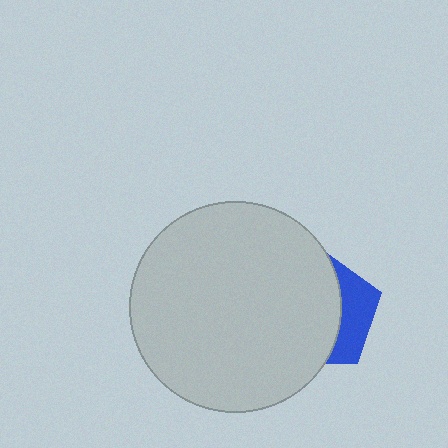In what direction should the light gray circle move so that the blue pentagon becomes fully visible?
The light gray circle should move left. That is the shortest direction to clear the overlap and leave the blue pentagon fully visible.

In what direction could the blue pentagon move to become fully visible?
The blue pentagon could move right. That would shift it out from behind the light gray circle entirely.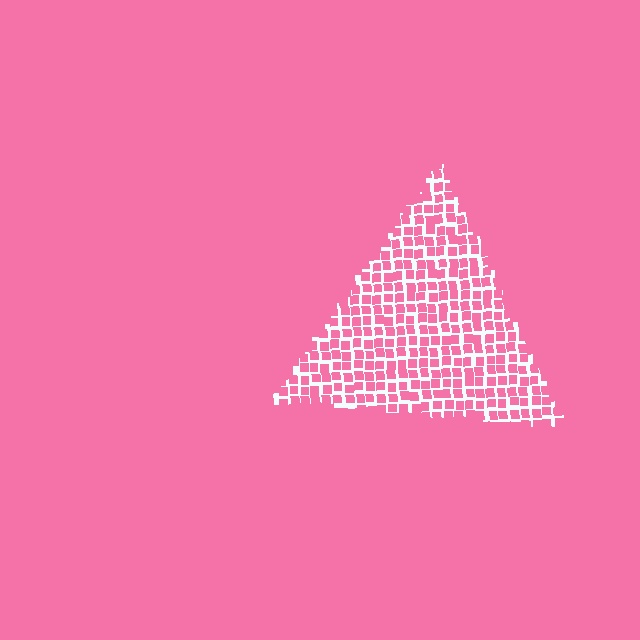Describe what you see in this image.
The image contains small pink elements arranged at two different densities. A triangle-shaped region is visible where the elements are less densely packed than the surrounding area.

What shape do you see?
I see a triangle.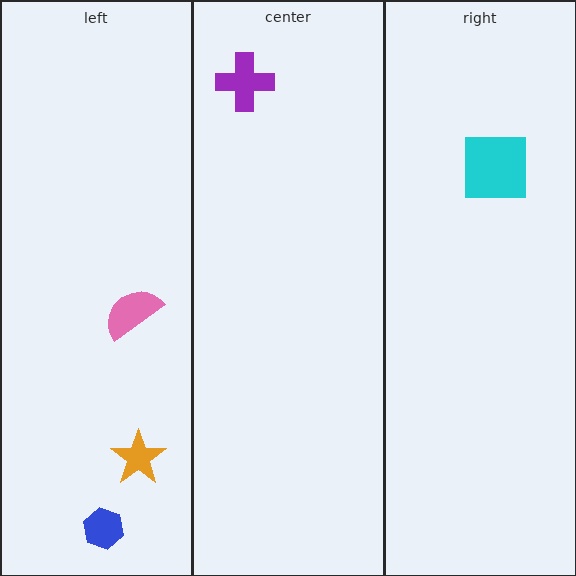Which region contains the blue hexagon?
The left region.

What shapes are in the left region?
The orange star, the pink semicircle, the blue hexagon.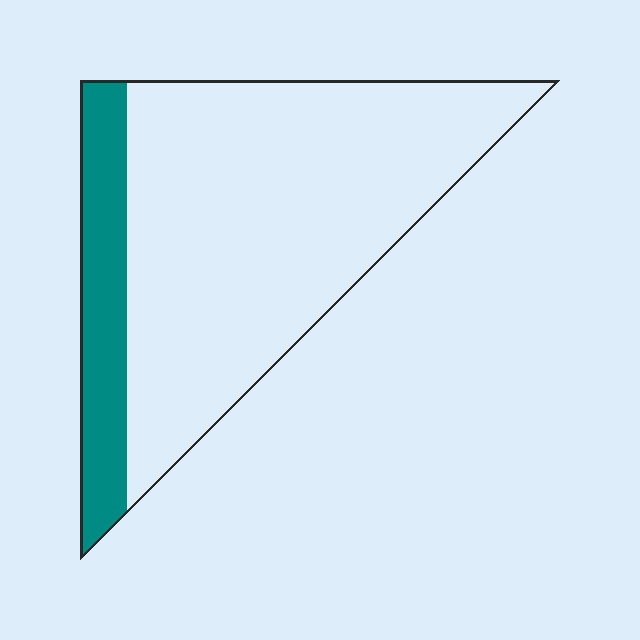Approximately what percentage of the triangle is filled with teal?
Approximately 20%.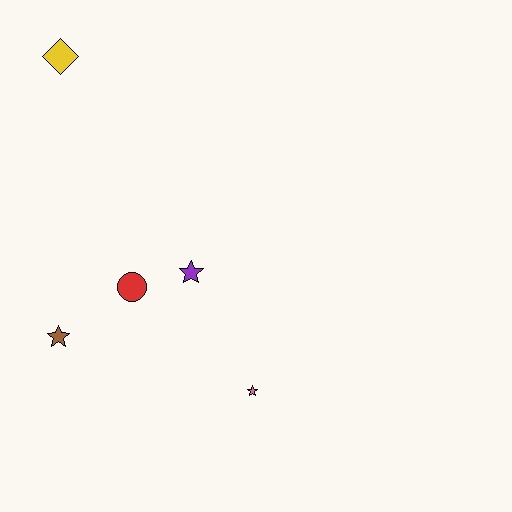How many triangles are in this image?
There are no triangles.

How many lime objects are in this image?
There are no lime objects.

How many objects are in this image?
There are 5 objects.